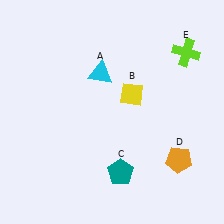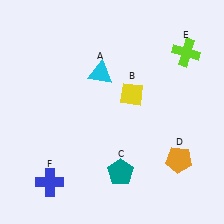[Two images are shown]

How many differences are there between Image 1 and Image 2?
There is 1 difference between the two images.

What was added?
A blue cross (F) was added in Image 2.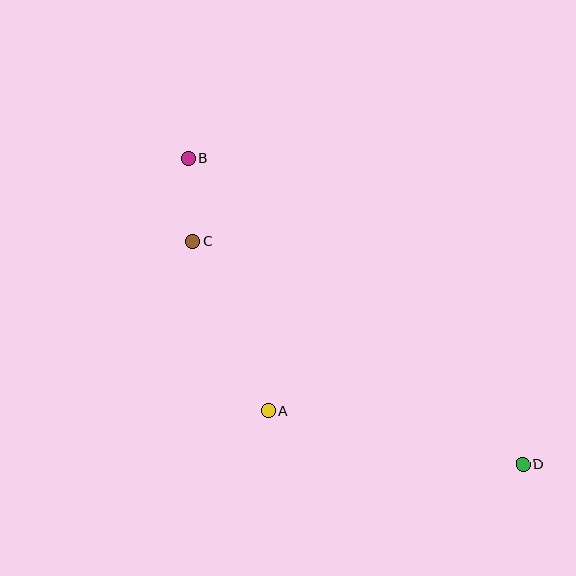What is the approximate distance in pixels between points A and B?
The distance between A and B is approximately 265 pixels.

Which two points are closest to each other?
Points B and C are closest to each other.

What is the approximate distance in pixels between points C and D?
The distance between C and D is approximately 399 pixels.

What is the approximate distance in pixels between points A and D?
The distance between A and D is approximately 260 pixels.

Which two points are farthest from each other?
Points B and D are farthest from each other.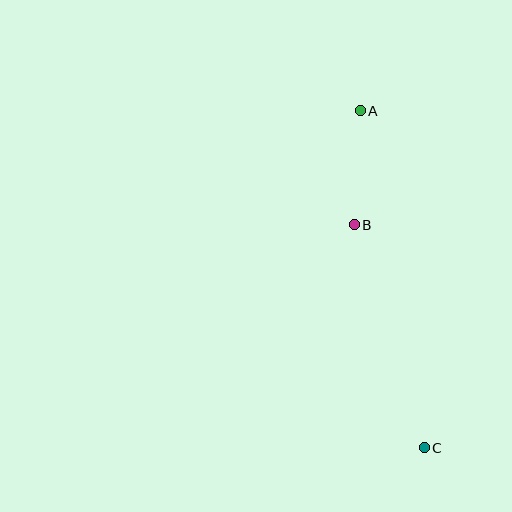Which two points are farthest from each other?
Points A and C are farthest from each other.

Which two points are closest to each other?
Points A and B are closest to each other.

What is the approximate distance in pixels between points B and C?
The distance between B and C is approximately 234 pixels.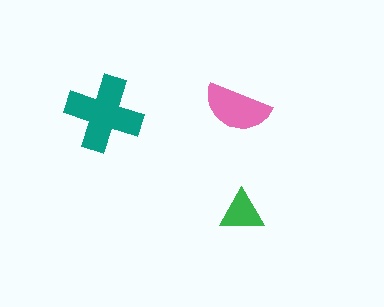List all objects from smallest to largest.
The green triangle, the pink semicircle, the teal cross.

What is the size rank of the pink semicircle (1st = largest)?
2nd.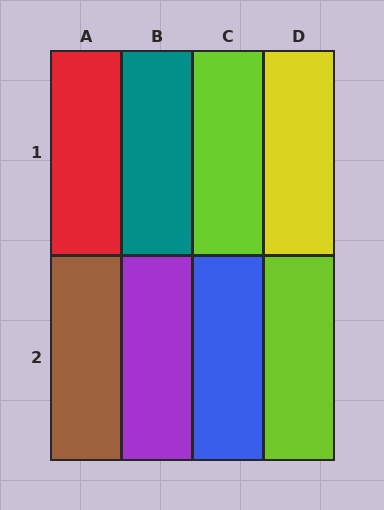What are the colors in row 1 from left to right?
Red, teal, lime, yellow.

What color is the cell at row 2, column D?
Lime.